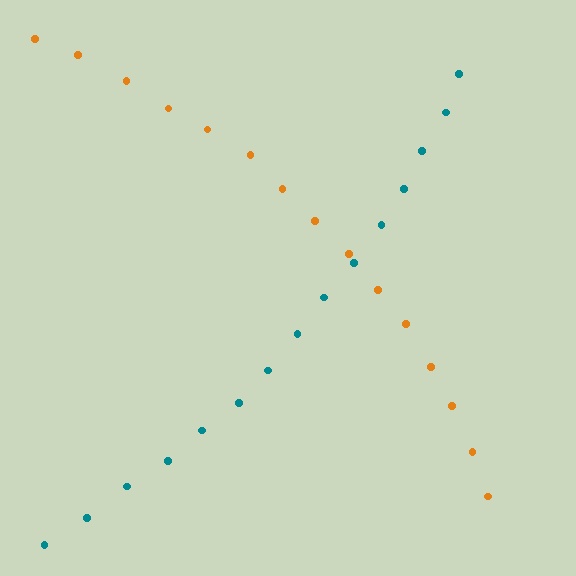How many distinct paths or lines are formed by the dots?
There are 2 distinct paths.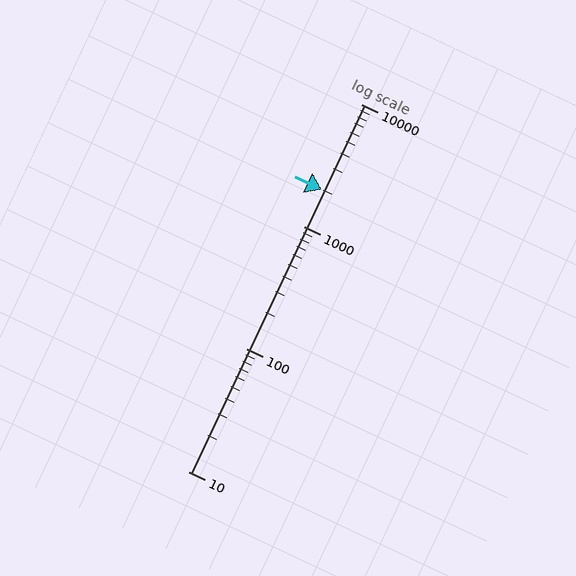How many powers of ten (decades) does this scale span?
The scale spans 3 decades, from 10 to 10000.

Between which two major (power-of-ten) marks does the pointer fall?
The pointer is between 1000 and 10000.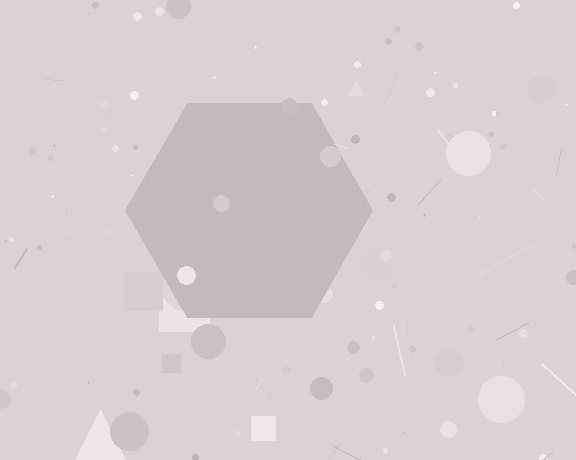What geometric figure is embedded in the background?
A hexagon is embedded in the background.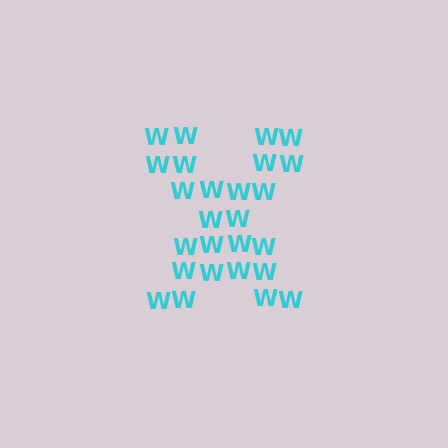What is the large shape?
The large shape is the letter X.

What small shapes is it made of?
It is made of small letter W's.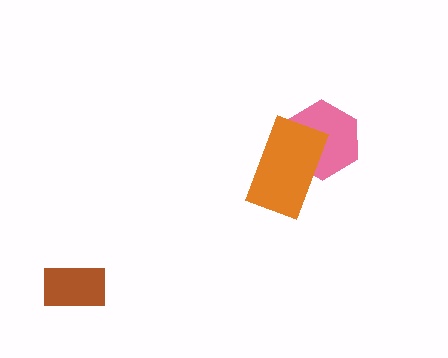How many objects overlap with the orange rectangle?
1 object overlaps with the orange rectangle.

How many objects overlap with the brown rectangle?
0 objects overlap with the brown rectangle.